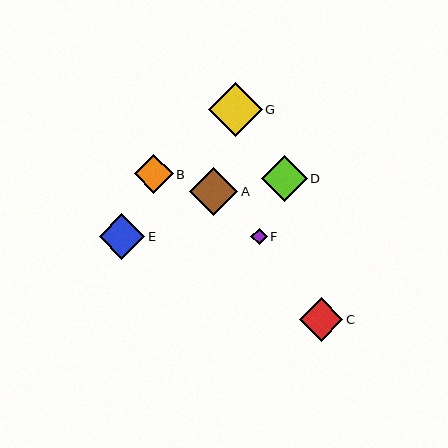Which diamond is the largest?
Diamond G is the largest with a size of approximately 54 pixels.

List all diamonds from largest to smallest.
From largest to smallest: G, A, D, E, C, B, F.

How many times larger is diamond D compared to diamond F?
Diamond D is approximately 2.8 times the size of diamond F.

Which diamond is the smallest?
Diamond F is the smallest with a size of approximately 16 pixels.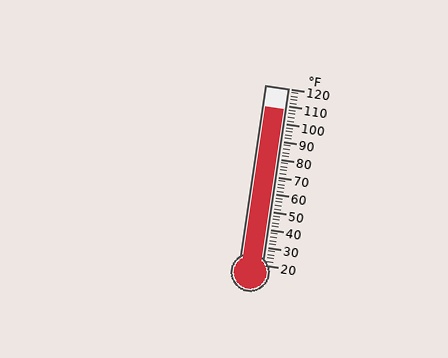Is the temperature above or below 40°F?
The temperature is above 40°F.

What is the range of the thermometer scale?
The thermometer scale ranges from 20°F to 120°F.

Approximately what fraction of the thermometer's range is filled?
The thermometer is filled to approximately 90% of its range.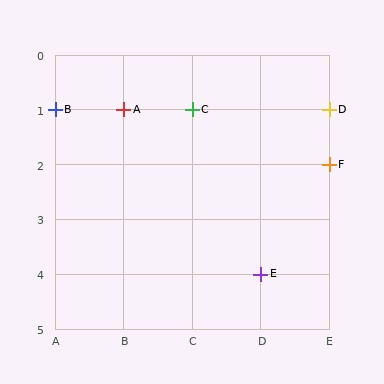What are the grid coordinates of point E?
Point E is at grid coordinates (D, 4).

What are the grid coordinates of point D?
Point D is at grid coordinates (E, 1).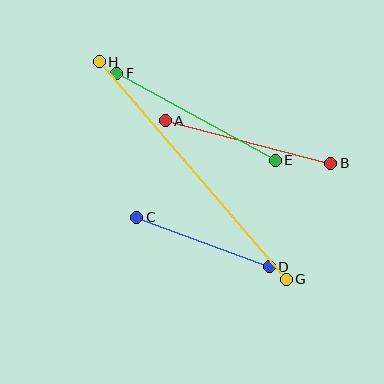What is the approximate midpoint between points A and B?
The midpoint is at approximately (248, 142) pixels.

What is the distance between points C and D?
The distance is approximately 141 pixels.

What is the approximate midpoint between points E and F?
The midpoint is at approximately (196, 117) pixels.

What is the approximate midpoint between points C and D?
The midpoint is at approximately (203, 242) pixels.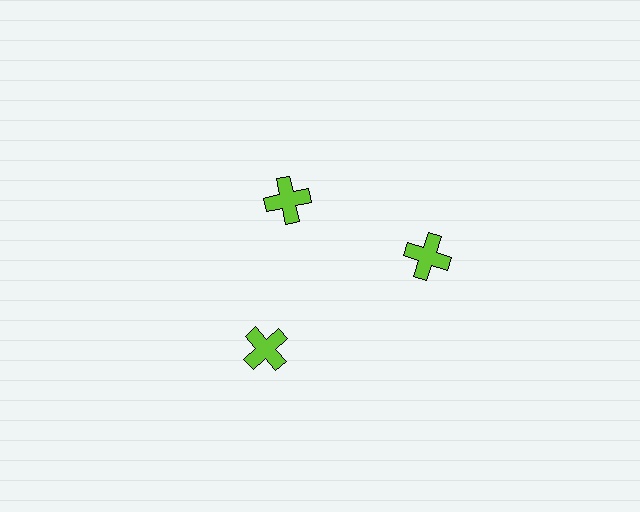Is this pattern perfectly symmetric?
No. The 3 lime crosses are arranged in a ring, but one element near the 11 o'clock position is pulled inward toward the center, breaking the 3-fold rotational symmetry.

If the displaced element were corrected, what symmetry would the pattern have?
It would have 3-fold rotational symmetry — the pattern would map onto itself every 120 degrees.